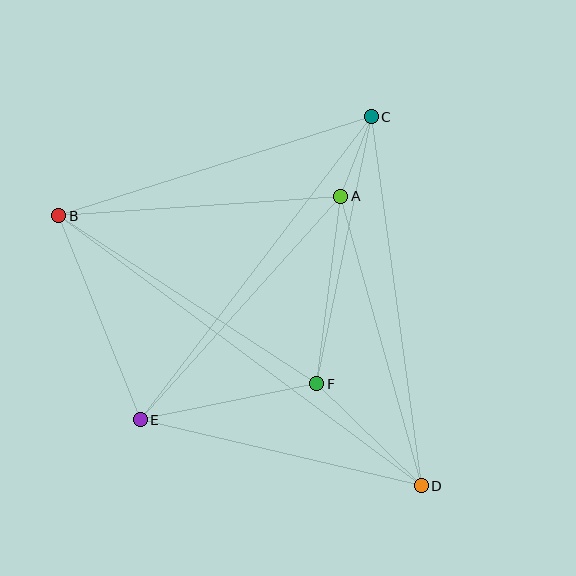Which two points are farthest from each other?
Points B and D are farthest from each other.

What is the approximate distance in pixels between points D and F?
The distance between D and F is approximately 146 pixels.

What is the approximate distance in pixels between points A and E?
The distance between A and E is approximately 300 pixels.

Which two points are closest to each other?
Points A and C are closest to each other.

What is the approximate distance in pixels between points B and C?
The distance between B and C is approximately 328 pixels.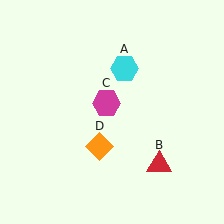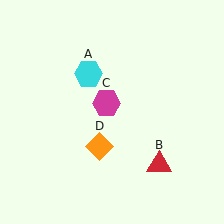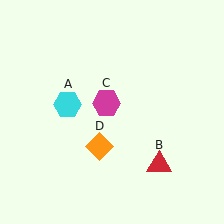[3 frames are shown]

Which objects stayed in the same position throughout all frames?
Red triangle (object B) and magenta hexagon (object C) and orange diamond (object D) remained stationary.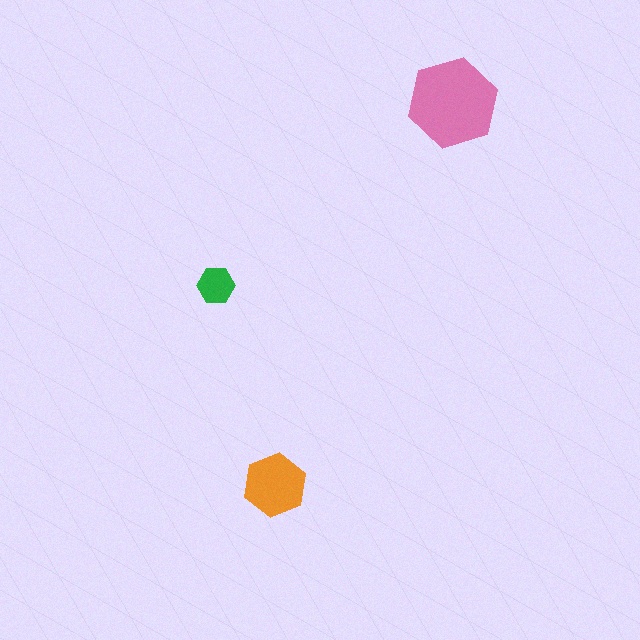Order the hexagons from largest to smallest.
the pink one, the orange one, the green one.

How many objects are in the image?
There are 3 objects in the image.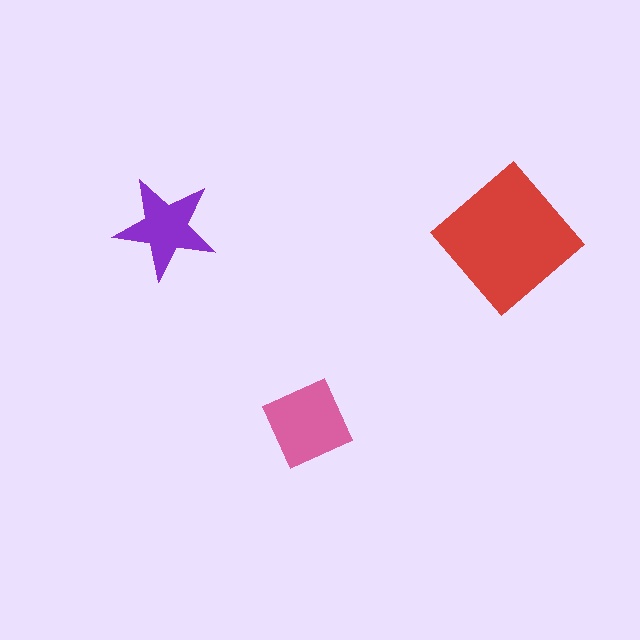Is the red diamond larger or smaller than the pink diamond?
Larger.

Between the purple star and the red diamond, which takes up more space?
The red diamond.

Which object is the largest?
The red diamond.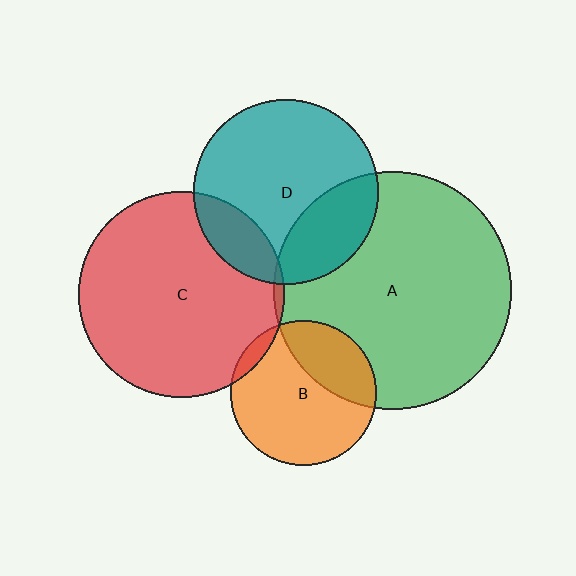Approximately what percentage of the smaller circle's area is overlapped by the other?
Approximately 5%.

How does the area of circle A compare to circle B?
Approximately 2.7 times.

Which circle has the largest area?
Circle A (green).